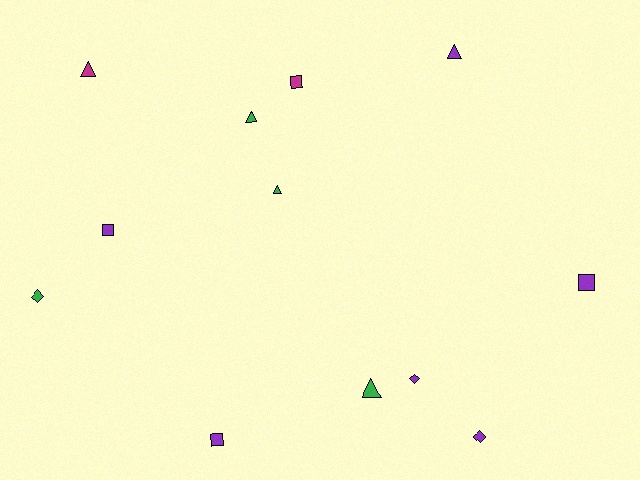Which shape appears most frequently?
Triangle, with 5 objects.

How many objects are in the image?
There are 12 objects.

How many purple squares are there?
There are 3 purple squares.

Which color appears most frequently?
Purple, with 6 objects.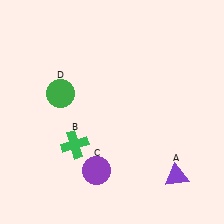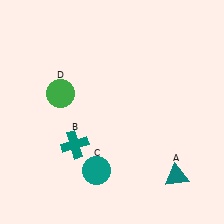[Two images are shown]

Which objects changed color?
A changed from purple to teal. B changed from green to teal. C changed from purple to teal.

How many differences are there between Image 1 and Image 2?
There are 3 differences between the two images.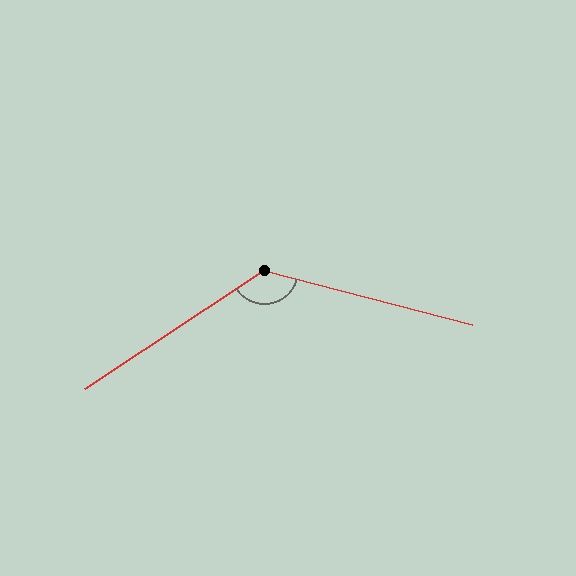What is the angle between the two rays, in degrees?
Approximately 132 degrees.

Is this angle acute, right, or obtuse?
It is obtuse.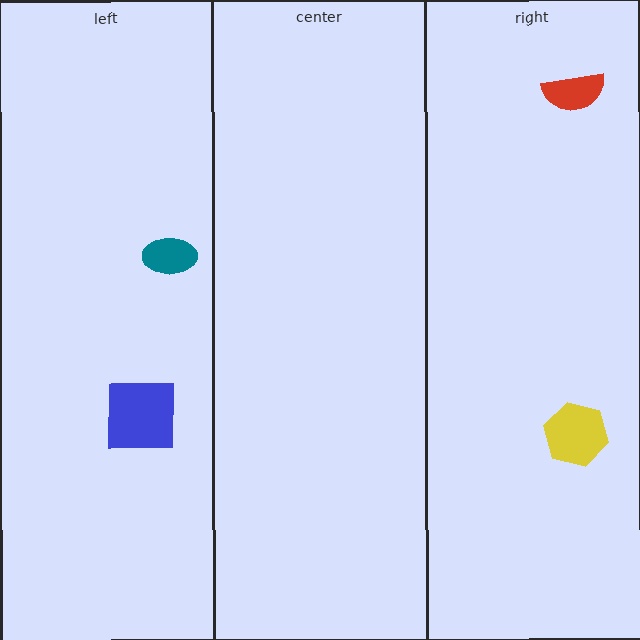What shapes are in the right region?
The red semicircle, the yellow hexagon.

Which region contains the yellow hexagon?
The right region.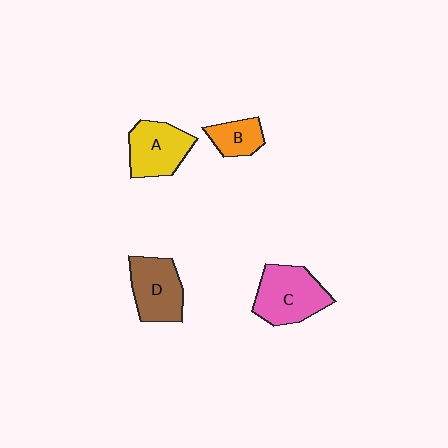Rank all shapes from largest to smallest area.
From largest to smallest: C (pink), D (brown), A (yellow), B (orange).